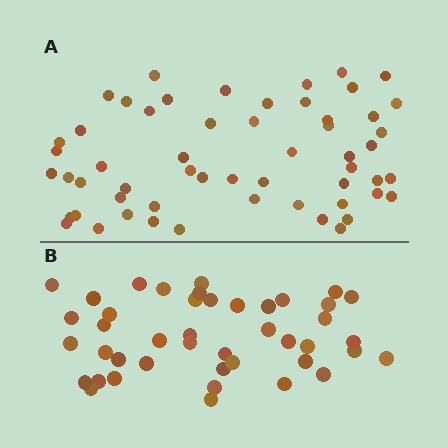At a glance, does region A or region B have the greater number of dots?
Region A (the top region) has more dots.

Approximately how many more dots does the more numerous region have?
Region A has approximately 15 more dots than region B.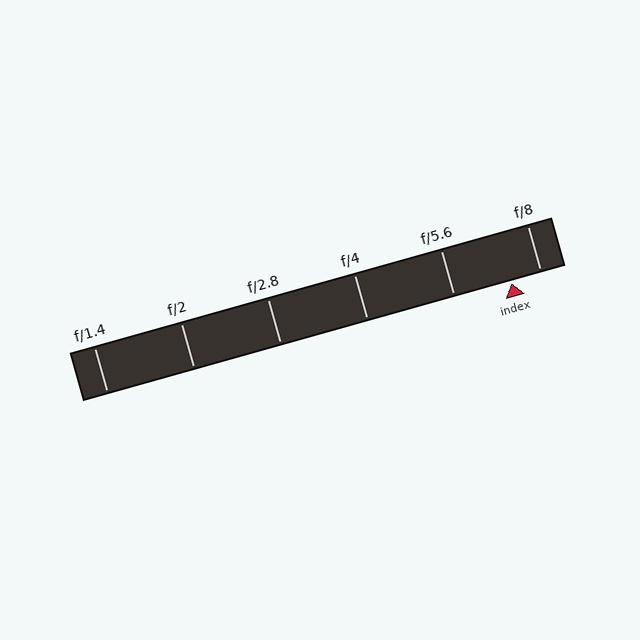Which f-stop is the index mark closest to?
The index mark is closest to f/8.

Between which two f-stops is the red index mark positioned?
The index mark is between f/5.6 and f/8.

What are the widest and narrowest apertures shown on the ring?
The widest aperture shown is f/1.4 and the narrowest is f/8.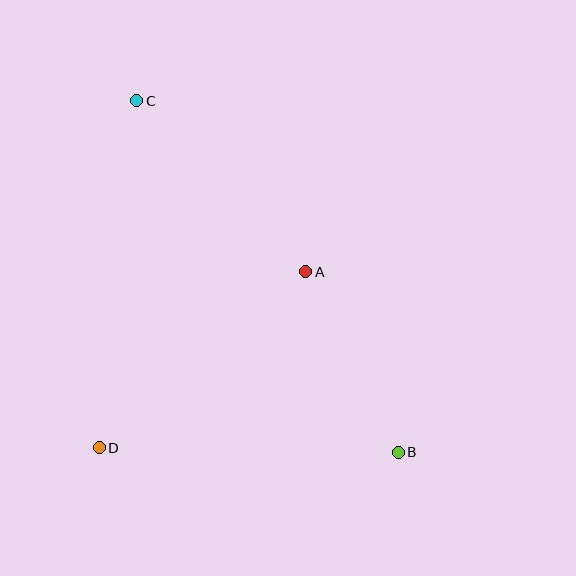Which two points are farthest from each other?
Points B and C are farthest from each other.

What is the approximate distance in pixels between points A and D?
The distance between A and D is approximately 271 pixels.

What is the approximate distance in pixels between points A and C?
The distance between A and C is approximately 240 pixels.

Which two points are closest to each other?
Points A and B are closest to each other.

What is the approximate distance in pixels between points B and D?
The distance between B and D is approximately 299 pixels.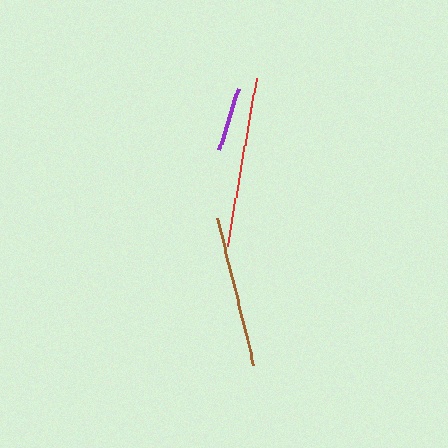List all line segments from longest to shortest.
From longest to shortest: red, brown, purple.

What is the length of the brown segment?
The brown segment is approximately 151 pixels long.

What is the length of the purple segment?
The purple segment is approximately 64 pixels long.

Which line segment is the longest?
The red line is the longest at approximately 171 pixels.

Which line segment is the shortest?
The purple line is the shortest at approximately 64 pixels.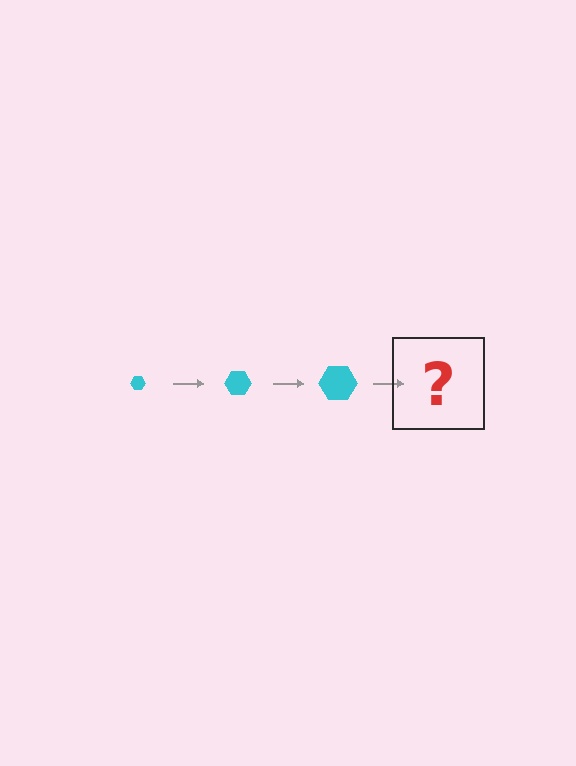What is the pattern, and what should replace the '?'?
The pattern is that the hexagon gets progressively larger each step. The '?' should be a cyan hexagon, larger than the previous one.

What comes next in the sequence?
The next element should be a cyan hexagon, larger than the previous one.